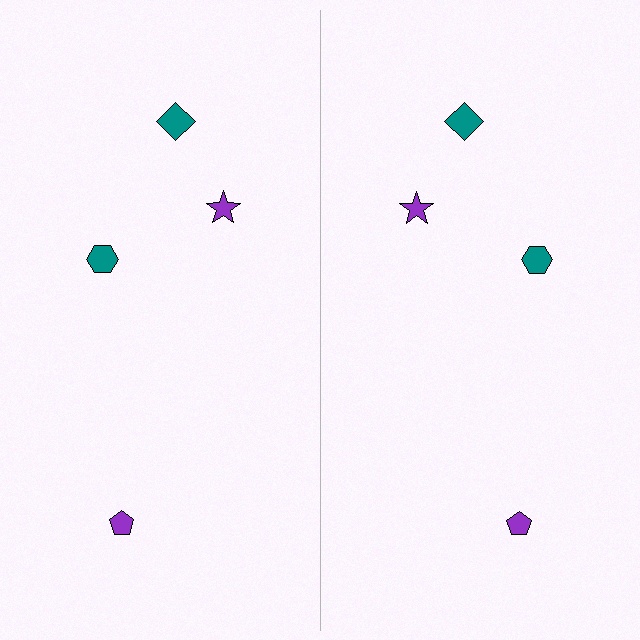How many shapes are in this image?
There are 8 shapes in this image.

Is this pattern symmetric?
Yes, this pattern has bilateral (reflection) symmetry.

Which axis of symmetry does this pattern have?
The pattern has a vertical axis of symmetry running through the center of the image.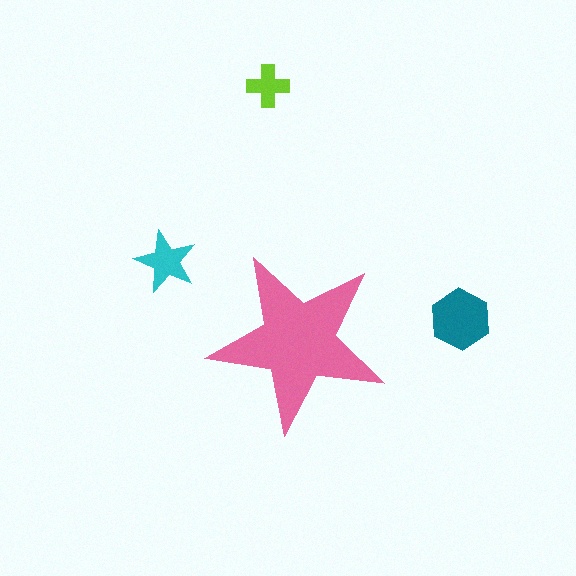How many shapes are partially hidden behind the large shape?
0 shapes are partially hidden.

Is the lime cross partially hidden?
No, the lime cross is fully visible.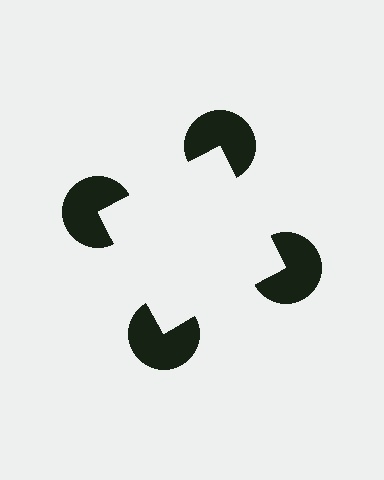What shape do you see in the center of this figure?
An illusory square — its edges are inferred from the aligned wedge cuts in the pac-man discs, not physically drawn.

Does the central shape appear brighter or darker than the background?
It typically appears slightly brighter than the background, even though no actual brightness change is drawn.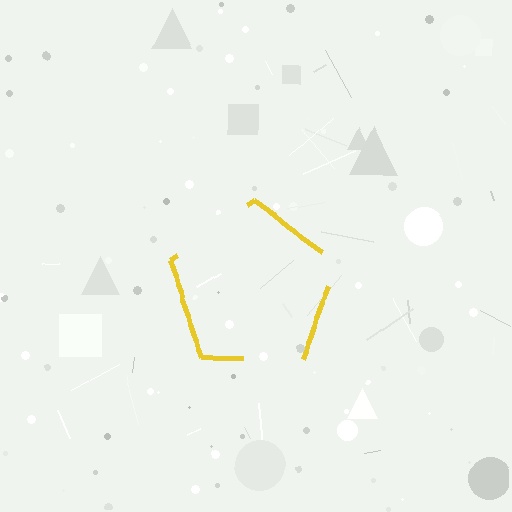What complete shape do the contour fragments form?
The contour fragments form a pentagon.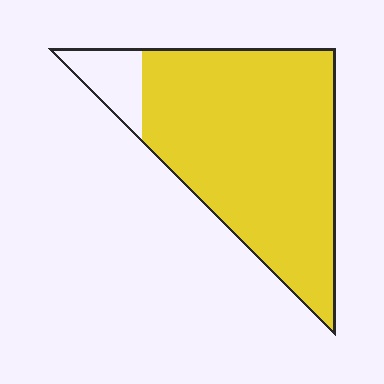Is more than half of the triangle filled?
Yes.